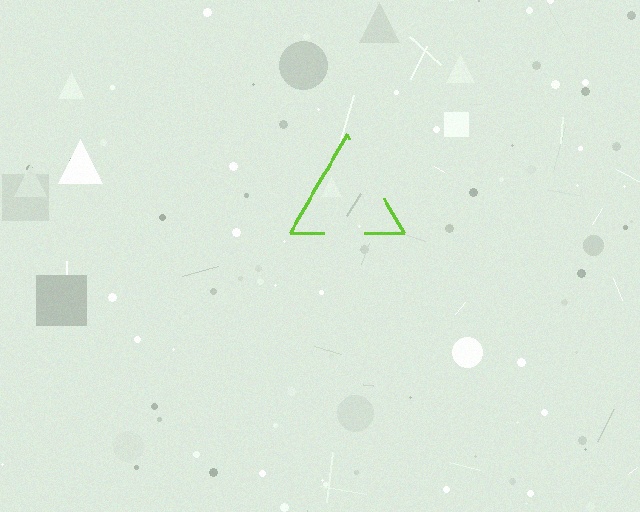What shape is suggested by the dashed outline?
The dashed outline suggests a triangle.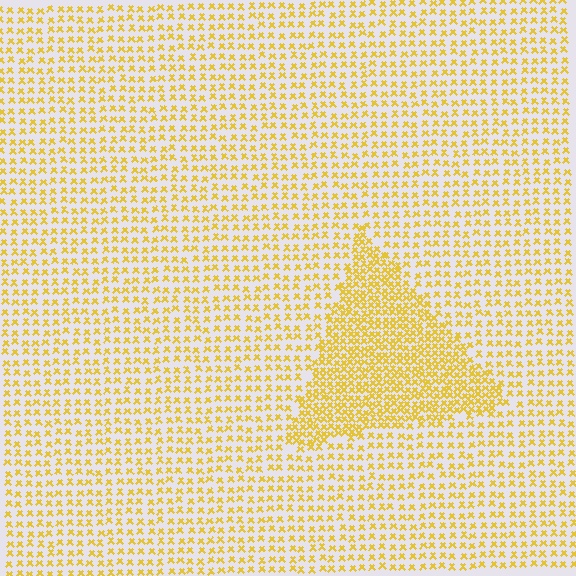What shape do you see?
I see a triangle.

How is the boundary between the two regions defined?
The boundary is defined by a change in element density (approximately 2.0x ratio). All elements are the same color, size, and shape.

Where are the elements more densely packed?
The elements are more densely packed inside the triangle boundary.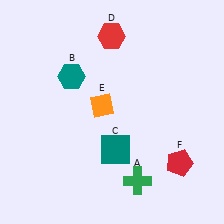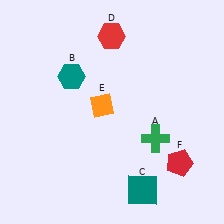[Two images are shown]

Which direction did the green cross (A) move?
The green cross (A) moved up.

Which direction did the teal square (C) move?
The teal square (C) moved down.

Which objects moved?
The objects that moved are: the green cross (A), the teal square (C).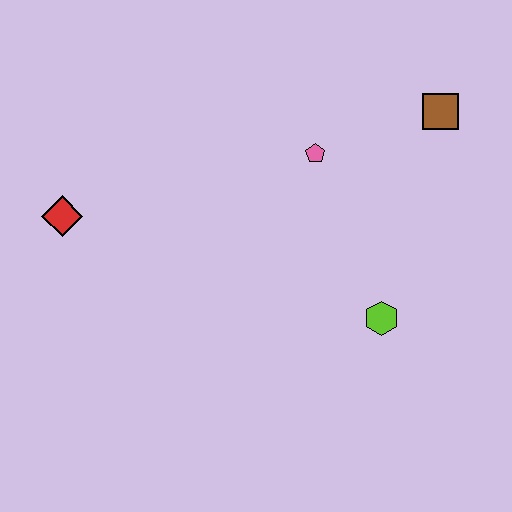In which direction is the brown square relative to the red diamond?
The brown square is to the right of the red diamond.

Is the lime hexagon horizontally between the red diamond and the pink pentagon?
No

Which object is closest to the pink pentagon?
The brown square is closest to the pink pentagon.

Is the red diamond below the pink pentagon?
Yes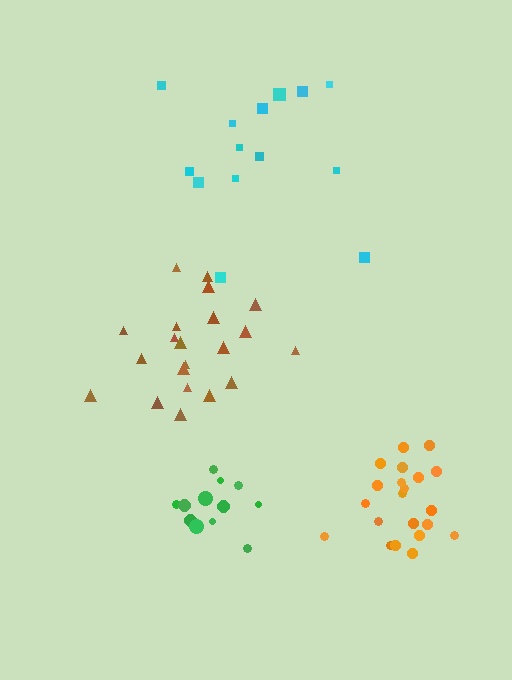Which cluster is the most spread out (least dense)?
Cyan.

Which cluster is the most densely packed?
Green.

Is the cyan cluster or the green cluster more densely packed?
Green.